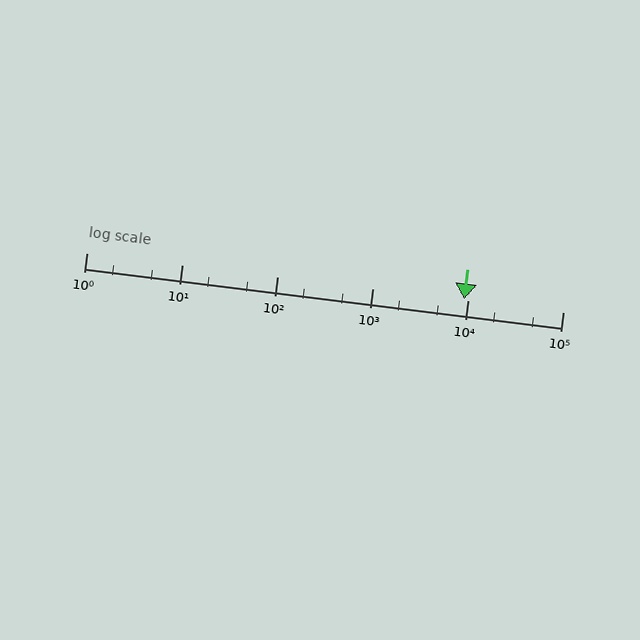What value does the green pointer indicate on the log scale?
The pointer indicates approximately 9100.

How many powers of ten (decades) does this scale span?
The scale spans 5 decades, from 1 to 100000.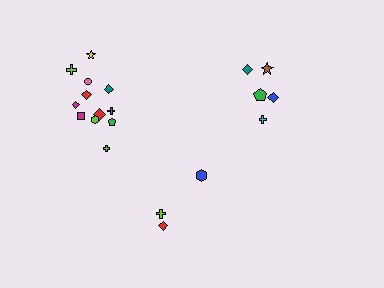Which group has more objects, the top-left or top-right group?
The top-left group.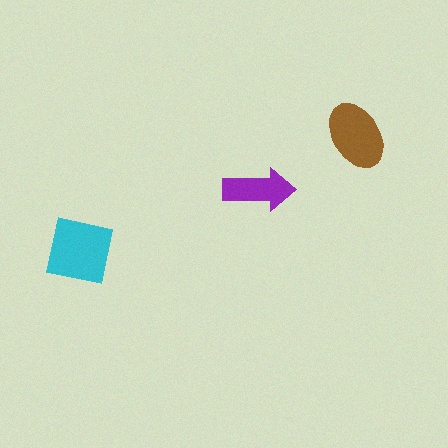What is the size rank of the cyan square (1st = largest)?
1st.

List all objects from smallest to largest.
The purple arrow, the brown ellipse, the cyan square.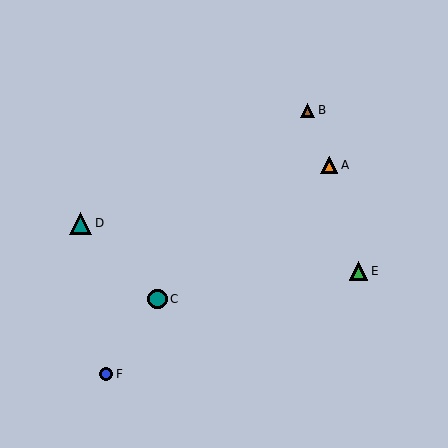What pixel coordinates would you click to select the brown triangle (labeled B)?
Click at (308, 110) to select the brown triangle B.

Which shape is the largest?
The teal triangle (labeled D) is the largest.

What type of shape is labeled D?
Shape D is a teal triangle.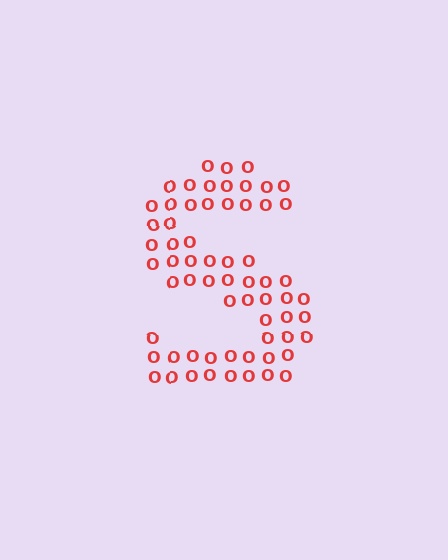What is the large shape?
The large shape is the letter S.